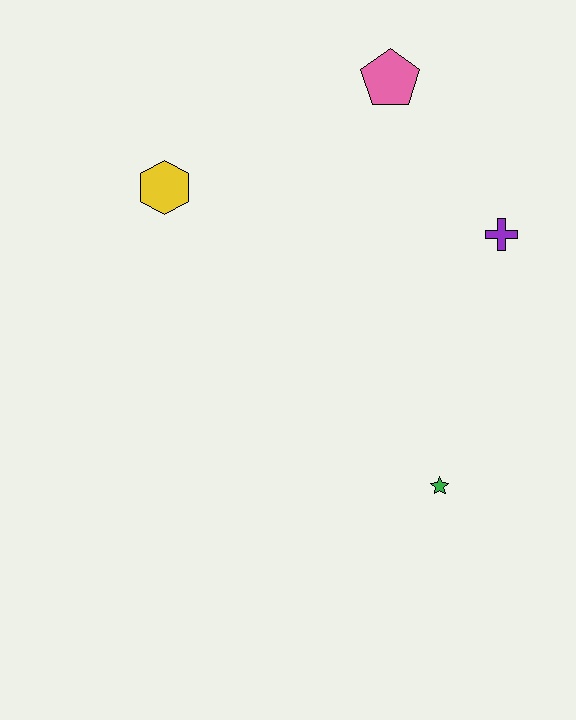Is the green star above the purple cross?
No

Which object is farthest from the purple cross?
The yellow hexagon is farthest from the purple cross.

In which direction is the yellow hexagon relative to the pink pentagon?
The yellow hexagon is to the left of the pink pentagon.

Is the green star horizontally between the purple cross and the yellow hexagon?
Yes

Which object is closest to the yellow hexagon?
The pink pentagon is closest to the yellow hexagon.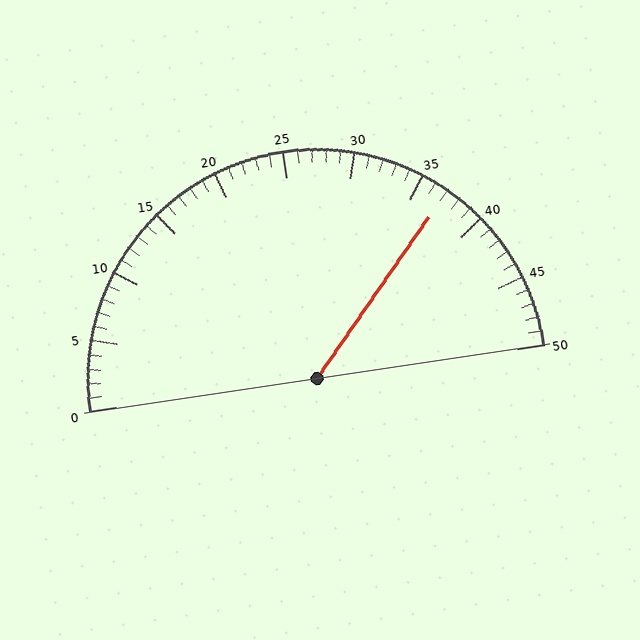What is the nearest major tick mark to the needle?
The nearest major tick mark is 35.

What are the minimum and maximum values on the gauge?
The gauge ranges from 0 to 50.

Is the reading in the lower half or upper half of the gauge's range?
The reading is in the upper half of the range (0 to 50).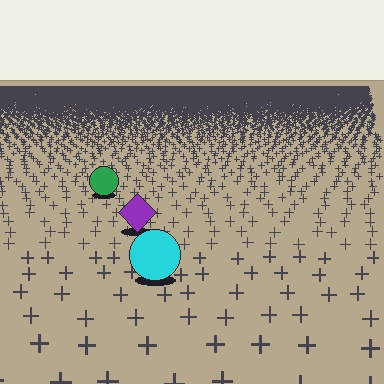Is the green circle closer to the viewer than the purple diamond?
No. The purple diamond is closer — you can tell from the texture gradient: the ground texture is coarser near it.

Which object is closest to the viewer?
The cyan circle is closest. The texture marks near it are larger and more spread out.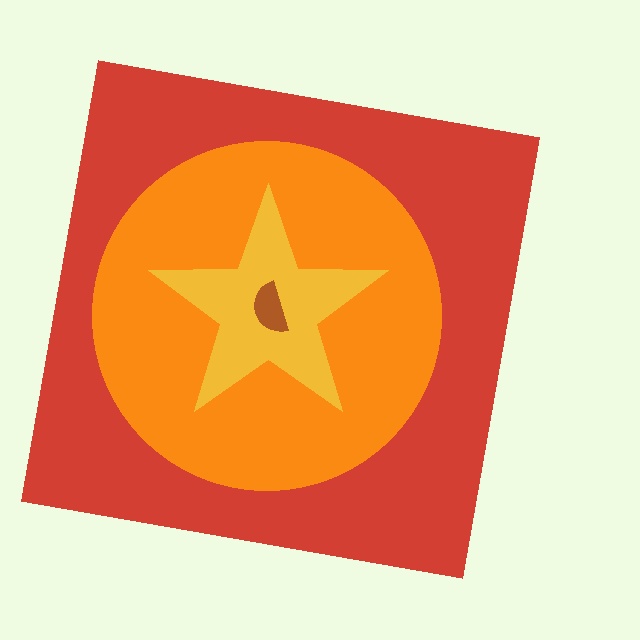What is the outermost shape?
The red square.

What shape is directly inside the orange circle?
The yellow star.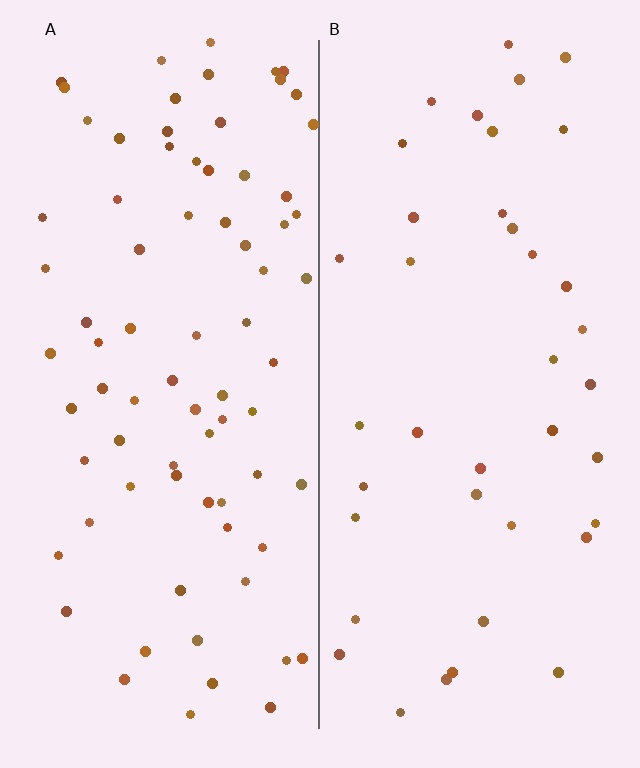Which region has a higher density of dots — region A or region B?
A (the left).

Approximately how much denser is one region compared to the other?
Approximately 1.9× — region A over region B.